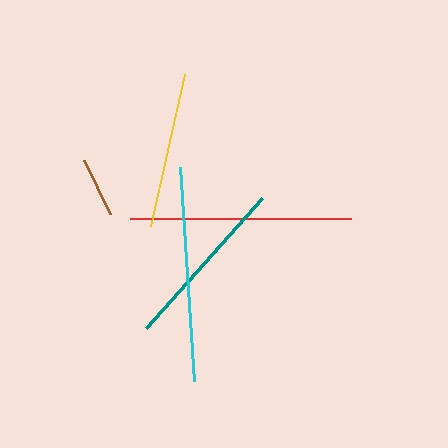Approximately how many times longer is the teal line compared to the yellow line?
The teal line is approximately 1.1 times the length of the yellow line.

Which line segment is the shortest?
The brown line is the shortest at approximately 61 pixels.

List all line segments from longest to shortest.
From longest to shortest: red, cyan, teal, yellow, brown.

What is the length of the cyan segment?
The cyan segment is approximately 214 pixels long.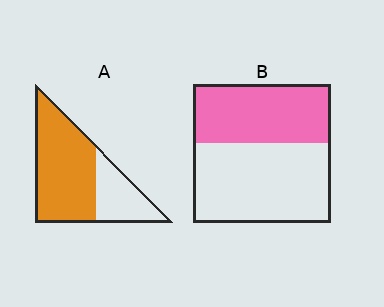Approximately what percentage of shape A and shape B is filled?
A is approximately 70% and B is approximately 40%.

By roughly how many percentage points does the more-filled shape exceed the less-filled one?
By roughly 25 percentage points (A over B).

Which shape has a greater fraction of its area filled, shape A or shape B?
Shape A.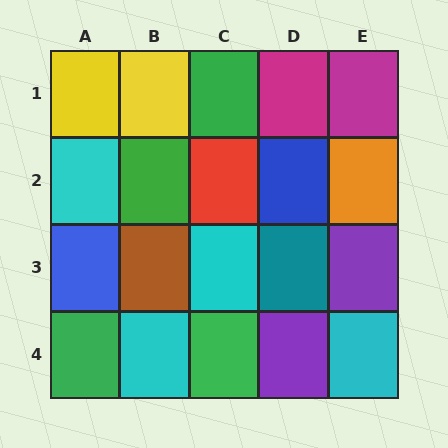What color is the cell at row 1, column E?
Magenta.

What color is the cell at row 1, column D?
Magenta.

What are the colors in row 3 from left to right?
Blue, brown, cyan, teal, purple.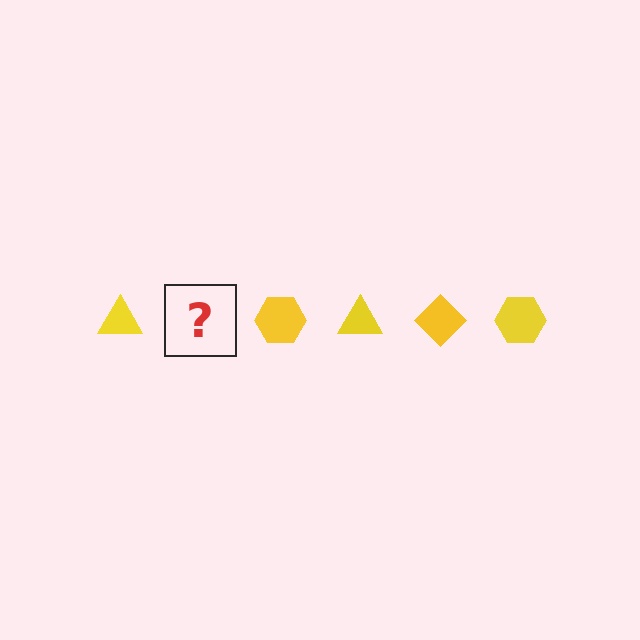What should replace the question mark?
The question mark should be replaced with a yellow diamond.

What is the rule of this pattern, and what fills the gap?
The rule is that the pattern cycles through triangle, diamond, hexagon shapes in yellow. The gap should be filled with a yellow diamond.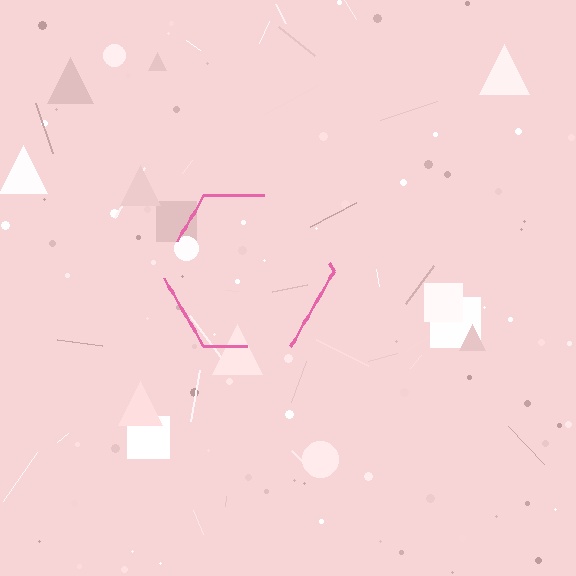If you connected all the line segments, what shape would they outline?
They would outline a hexagon.